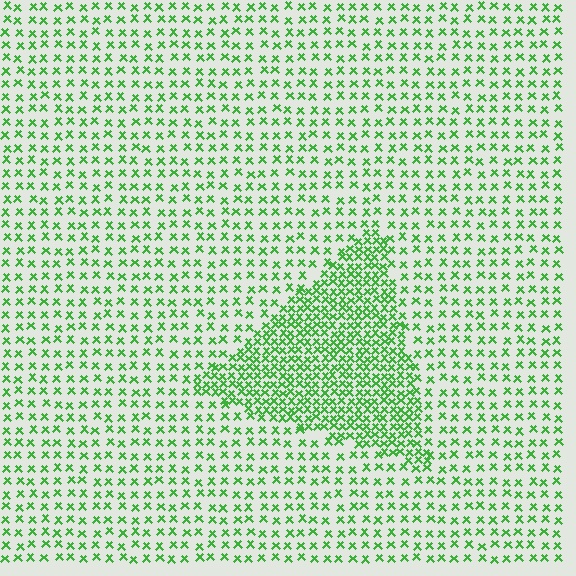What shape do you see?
I see a triangle.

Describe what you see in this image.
The image contains small green elements arranged at two different densities. A triangle-shaped region is visible where the elements are more densely packed than the surrounding area.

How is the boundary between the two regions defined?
The boundary is defined by a change in element density (approximately 2.3x ratio). All elements are the same color, size, and shape.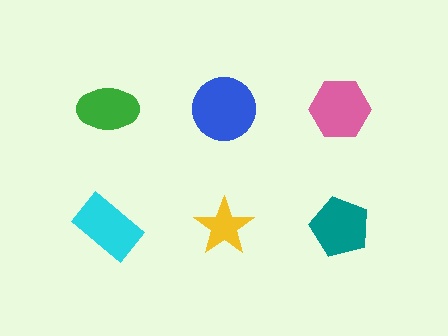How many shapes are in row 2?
3 shapes.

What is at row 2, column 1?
A cyan rectangle.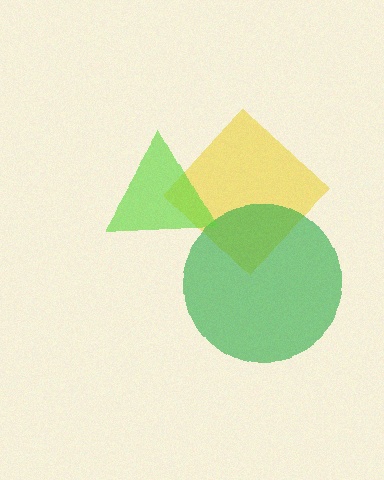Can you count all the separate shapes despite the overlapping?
Yes, there are 3 separate shapes.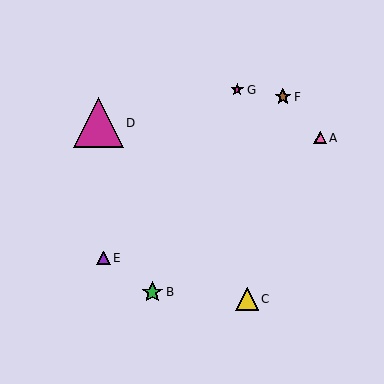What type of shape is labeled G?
Shape G is a magenta star.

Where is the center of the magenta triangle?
The center of the magenta triangle is at (99, 123).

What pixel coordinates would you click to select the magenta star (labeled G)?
Click at (237, 90) to select the magenta star G.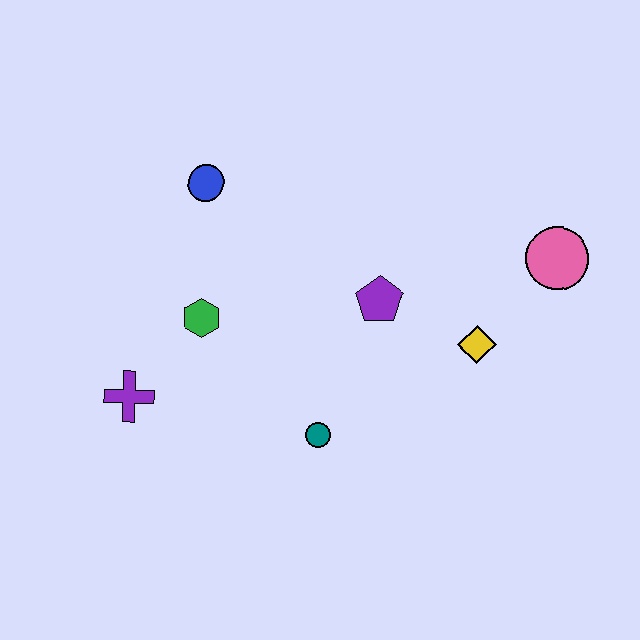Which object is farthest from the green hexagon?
The pink circle is farthest from the green hexagon.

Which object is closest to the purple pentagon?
The yellow diamond is closest to the purple pentagon.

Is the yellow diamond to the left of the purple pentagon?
No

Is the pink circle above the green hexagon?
Yes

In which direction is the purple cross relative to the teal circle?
The purple cross is to the left of the teal circle.